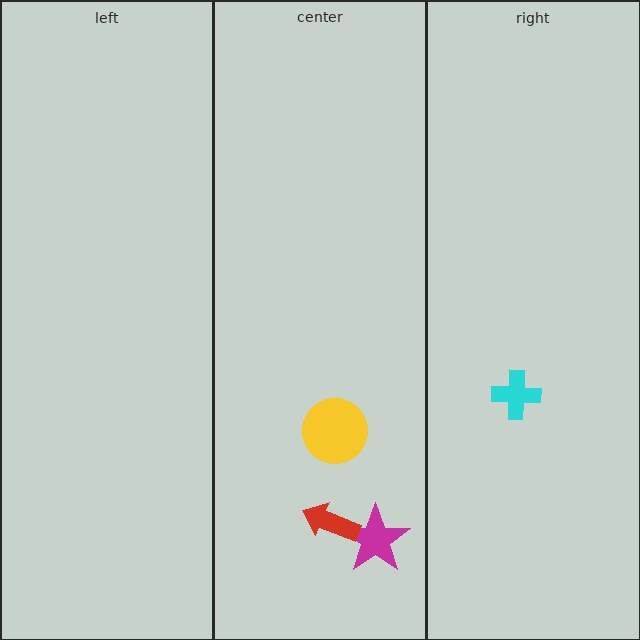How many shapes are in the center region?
3.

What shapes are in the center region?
The magenta star, the yellow circle, the red arrow.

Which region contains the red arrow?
The center region.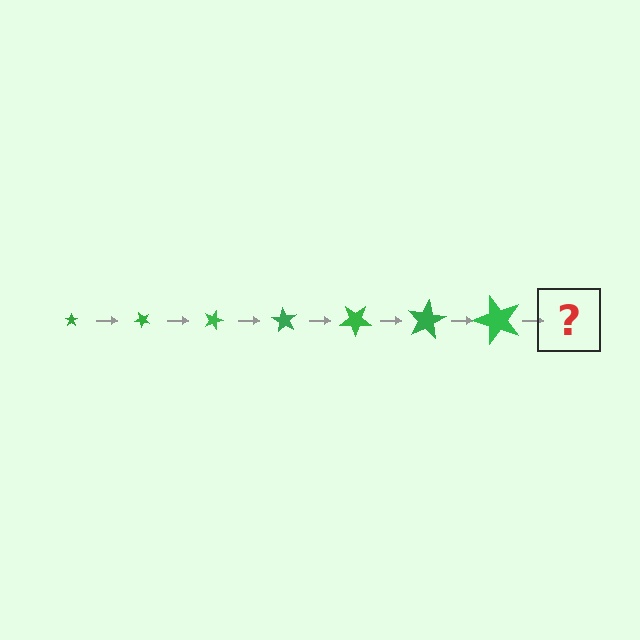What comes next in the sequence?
The next element should be a star, larger than the previous one and rotated 315 degrees from the start.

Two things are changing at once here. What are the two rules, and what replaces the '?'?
The two rules are that the star grows larger each step and it rotates 45 degrees each step. The '?' should be a star, larger than the previous one and rotated 315 degrees from the start.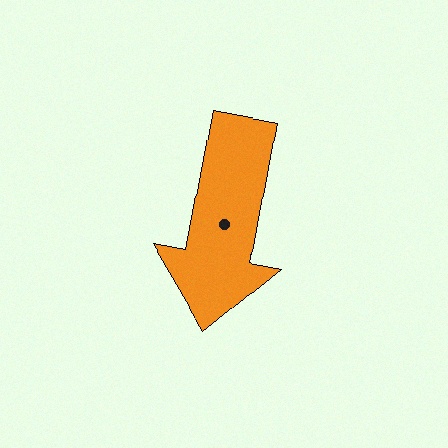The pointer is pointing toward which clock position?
Roughly 6 o'clock.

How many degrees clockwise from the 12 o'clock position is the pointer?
Approximately 190 degrees.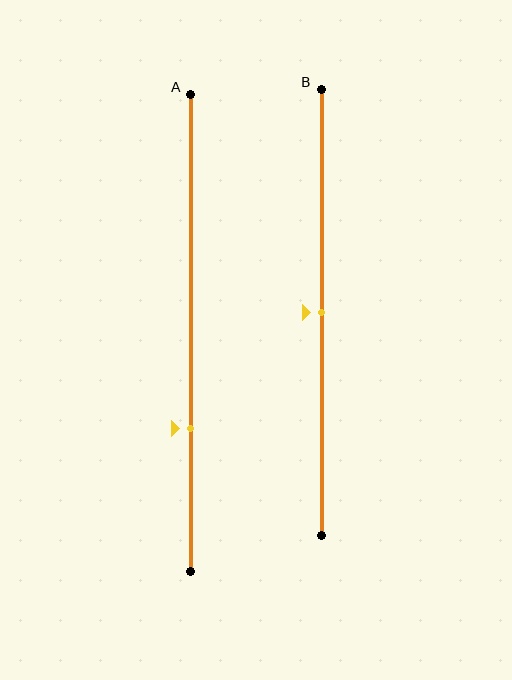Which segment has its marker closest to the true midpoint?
Segment B has its marker closest to the true midpoint.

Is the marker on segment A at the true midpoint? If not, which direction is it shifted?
No, the marker on segment A is shifted downward by about 20% of the segment length.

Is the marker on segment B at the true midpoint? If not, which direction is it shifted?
Yes, the marker on segment B is at the true midpoint.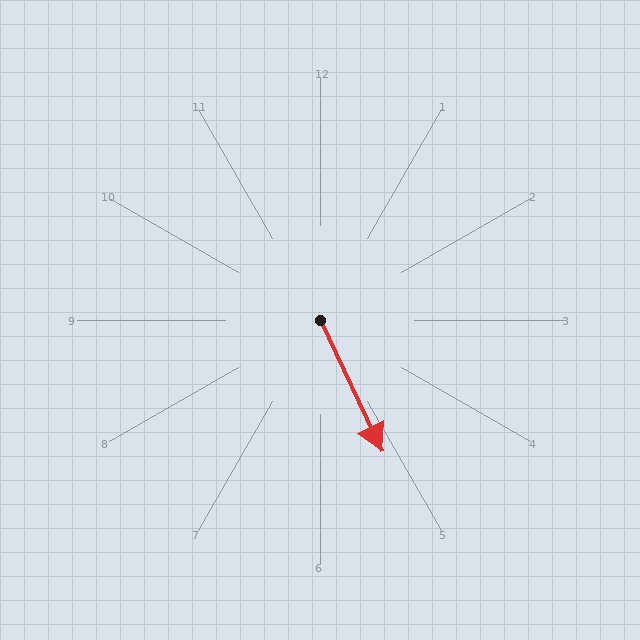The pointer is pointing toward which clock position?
Roughly 5 o'clock.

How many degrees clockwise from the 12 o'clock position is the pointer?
Approximately 155 degrees.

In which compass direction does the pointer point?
Southeast.